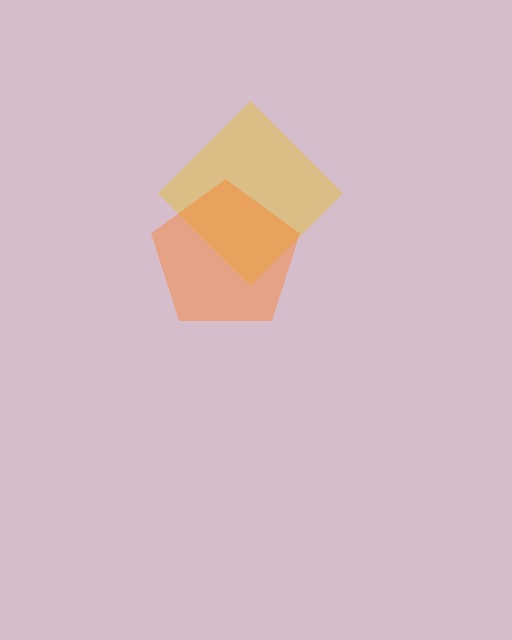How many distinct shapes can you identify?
There are 2 distinct shapes: a yellow diamond, an orange pentagon.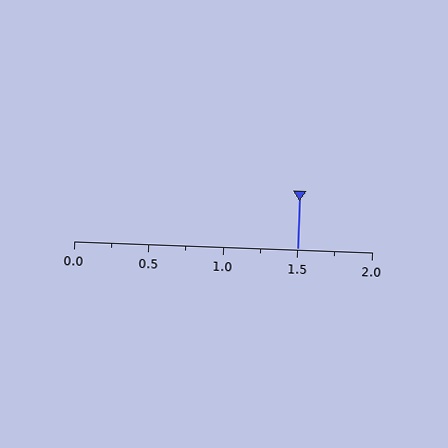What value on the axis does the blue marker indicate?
The marker indicates approximately 1.5.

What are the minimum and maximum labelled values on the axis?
The axis runs from 0.0 to 2.0.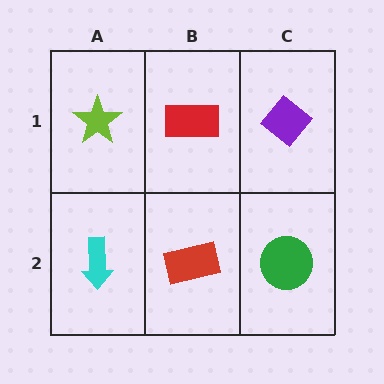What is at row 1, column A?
A lime star.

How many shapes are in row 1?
3 shapes.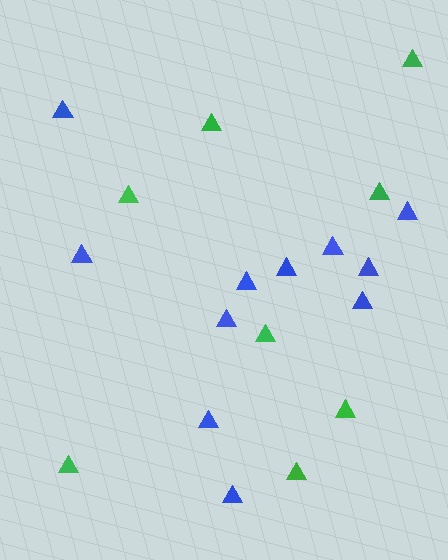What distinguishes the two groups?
There are 2 groups: one group of green triangles (8) and one group of blue triangles (11).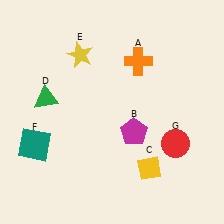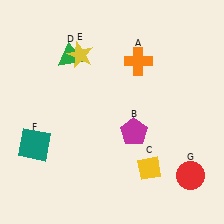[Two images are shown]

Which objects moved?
The objects that moved are: the green triangle (D), the red circle (G).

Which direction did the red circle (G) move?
The red circle (G) moved down.